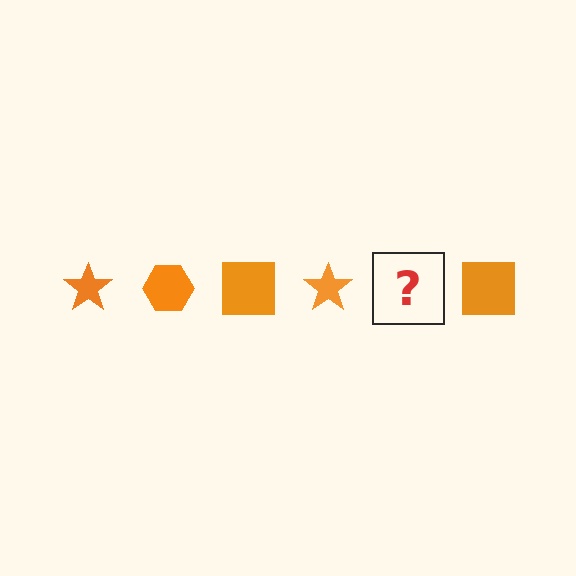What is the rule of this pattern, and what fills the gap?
The rule is that the pattern cycles through star, hexagon, square shapes in orange. The gap should be filled with an orange hexagon.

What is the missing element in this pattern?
The missing element is an orange hexagon.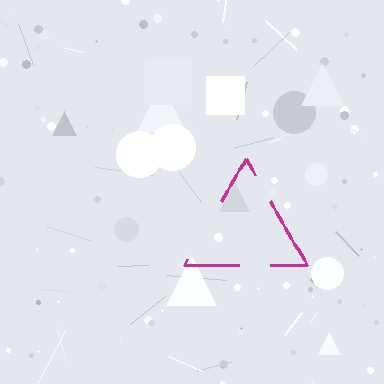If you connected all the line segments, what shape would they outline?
They would outline a triangle.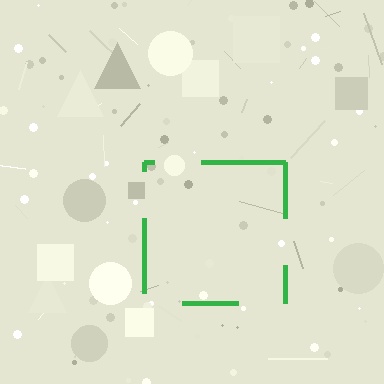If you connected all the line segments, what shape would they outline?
They would outline a square.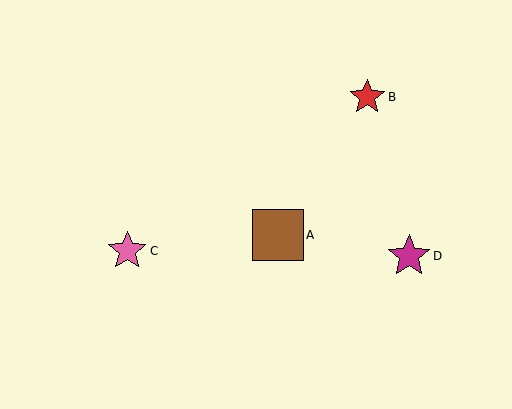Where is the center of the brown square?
The center of the brown square is at (278, 235).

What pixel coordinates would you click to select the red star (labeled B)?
Click at (367, 97) to select the red star B.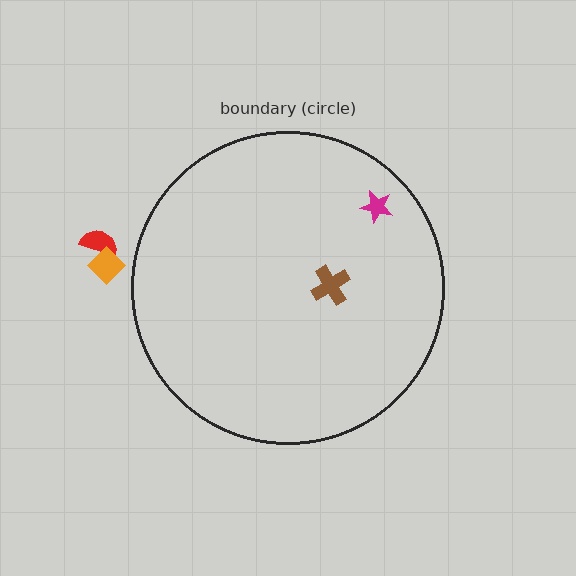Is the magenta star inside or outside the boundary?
Inside.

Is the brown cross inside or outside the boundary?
Inside.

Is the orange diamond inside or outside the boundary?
Outside.